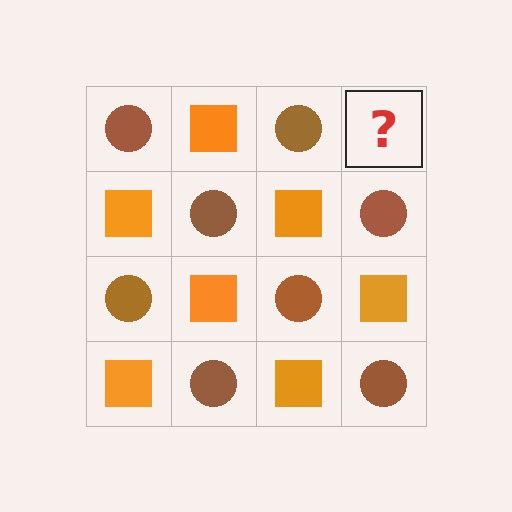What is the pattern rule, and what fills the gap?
The rule is that it alternates brown circle and orange square in a checkerboard pattern. The gap should be filled with an orange square.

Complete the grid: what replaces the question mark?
The question mark should be replaced with an orange square.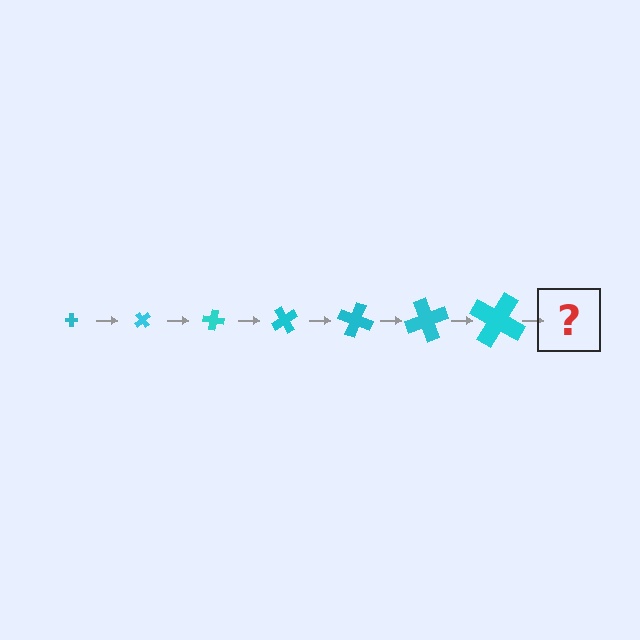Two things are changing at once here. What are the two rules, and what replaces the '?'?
The two rules are that the cross grows larger each step and it rotates 50 degrees each step. The '?' should be a cross, larger than the previous one and rotated 350 degrees from the start.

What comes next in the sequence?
The next element should be a cross, larger than the previous one and rotated 350 degrees from the start.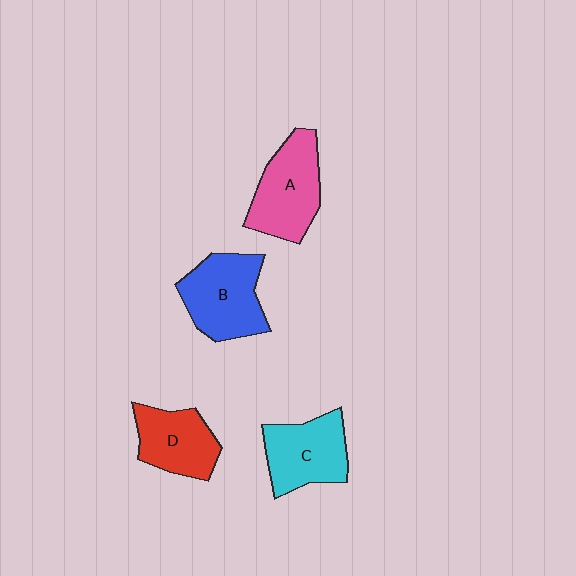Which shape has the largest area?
Shape B (blue).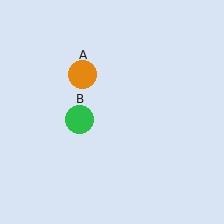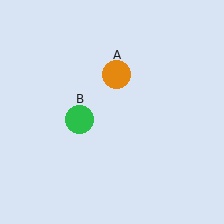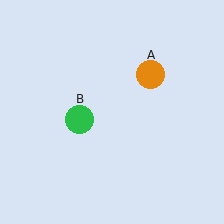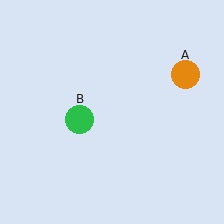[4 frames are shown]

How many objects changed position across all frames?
1 object changed position: orange circle (object A).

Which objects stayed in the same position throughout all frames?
Green circle (object B) remained stationary.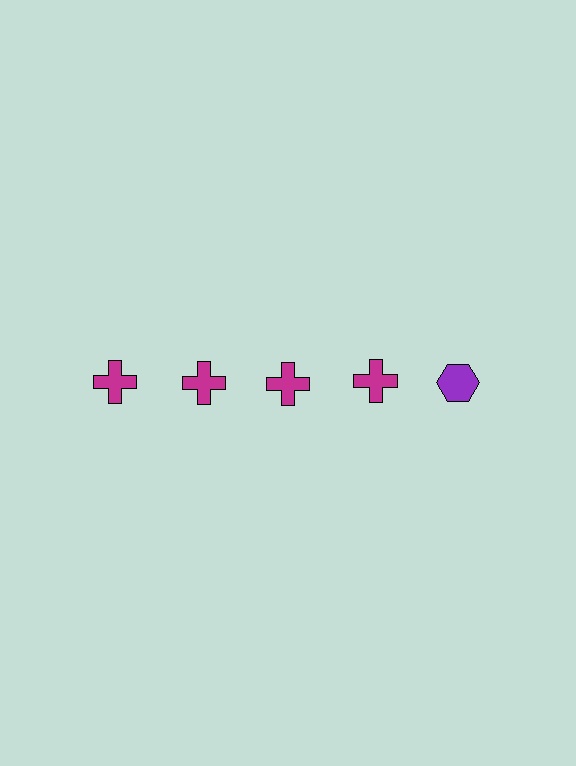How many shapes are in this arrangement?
There are 5 shapes arranged in a grid pattern.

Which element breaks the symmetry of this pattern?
The purple hexagon in the top row, rightmost column breaks the symmetry. All other shapes are magenta crosses.